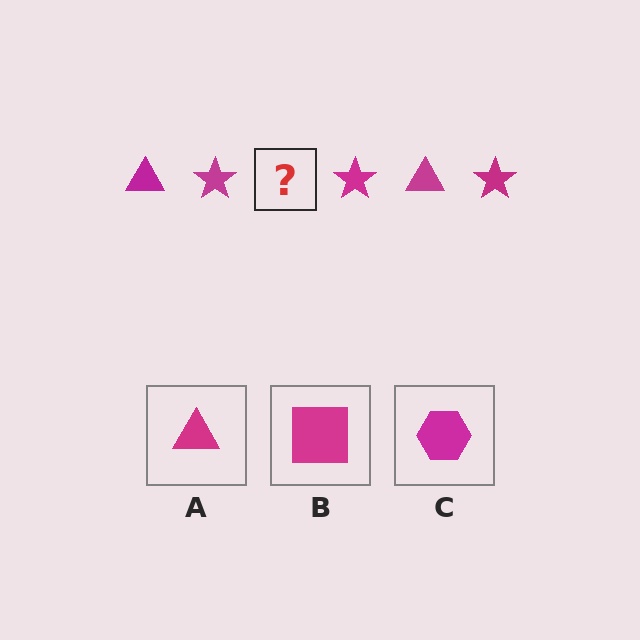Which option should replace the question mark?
Option A.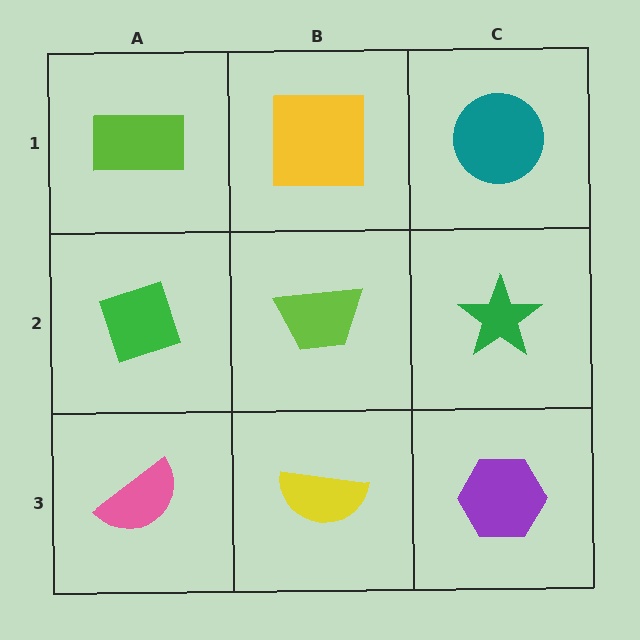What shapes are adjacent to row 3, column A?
A green diamond (row 2, column A), a yellow semicircle (row 3, column B).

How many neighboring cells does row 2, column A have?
3.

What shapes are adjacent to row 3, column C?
A green star (row 2, column C), a yellow semicircle (row 3, column B).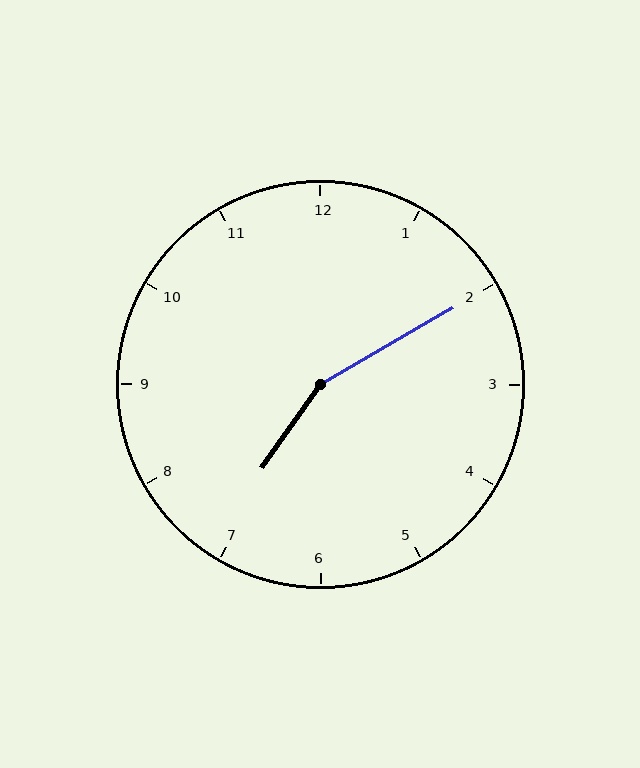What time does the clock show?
7:10.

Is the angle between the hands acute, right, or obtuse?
It is obtuse.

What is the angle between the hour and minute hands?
Approximately 155 degrees.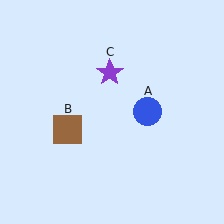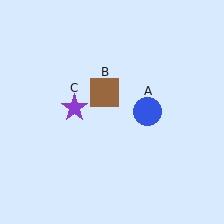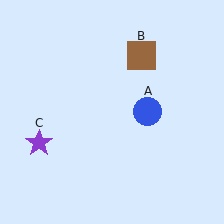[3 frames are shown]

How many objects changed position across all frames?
2 objects changed position: brown square (object B), purple star (object C).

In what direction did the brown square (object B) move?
The brown square (object B) moved up and to the right.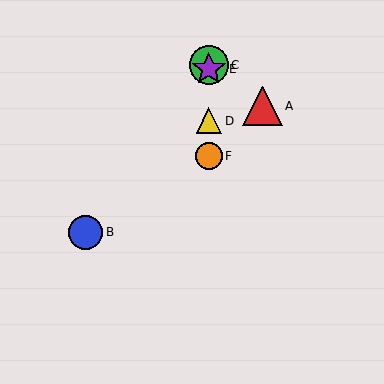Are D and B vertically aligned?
No, D is at x≈209 and B is at x≈86.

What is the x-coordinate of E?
Object E is at x≈209.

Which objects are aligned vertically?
Objects C, D, E, F are aligned vertically.